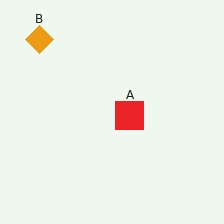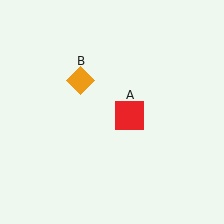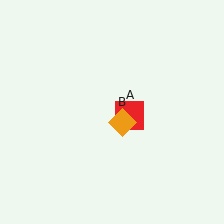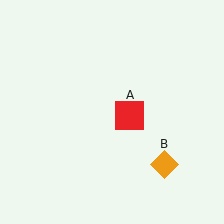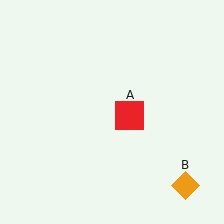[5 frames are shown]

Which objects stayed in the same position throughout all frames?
Red square (object A) remained stationary.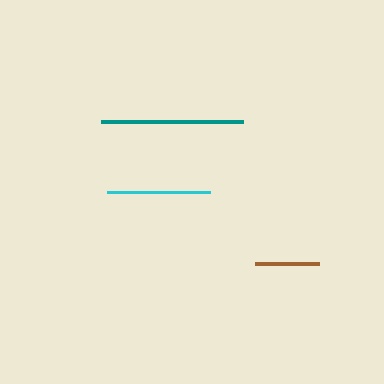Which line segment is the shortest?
The brown line is the shortest at approximately 64 pixels.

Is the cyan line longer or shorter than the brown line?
The cyan line is longer than the brown line.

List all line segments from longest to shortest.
From longest to shortest: teal, cyan, brown.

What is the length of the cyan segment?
The cyan segment is approximately 103 pixels long.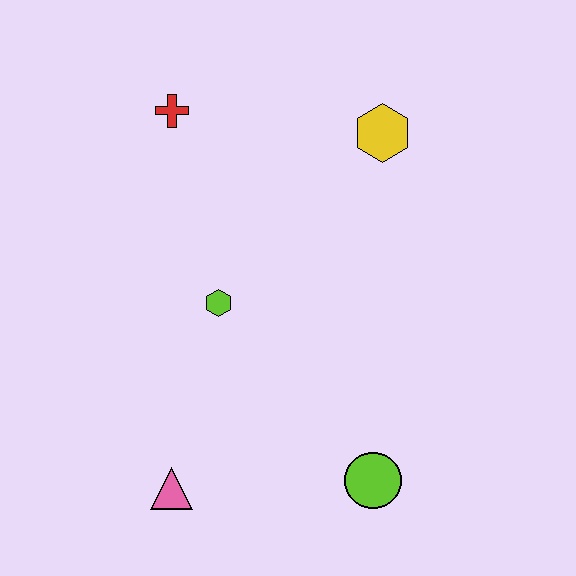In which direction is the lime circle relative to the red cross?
The lime circle is below the red cross.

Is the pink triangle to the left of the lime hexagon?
Yes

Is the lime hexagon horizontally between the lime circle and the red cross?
Yes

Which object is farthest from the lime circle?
The red cross is farthest from the lime circle.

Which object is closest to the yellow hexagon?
The red cross is closest to the yellow hexagon.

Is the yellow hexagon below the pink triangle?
No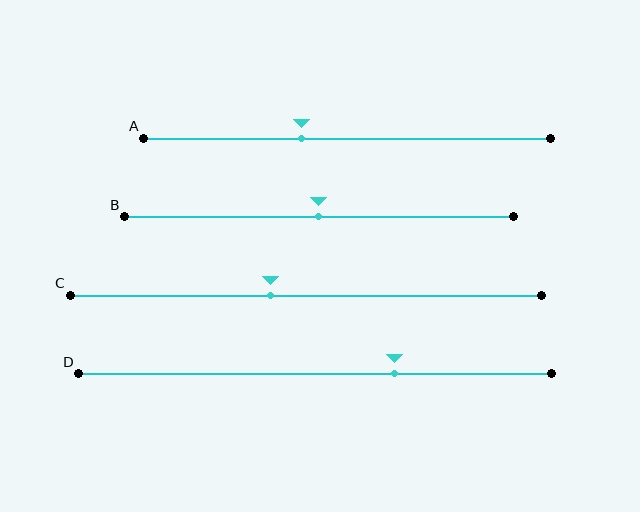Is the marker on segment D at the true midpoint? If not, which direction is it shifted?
No, the marker on segment D is shifted to the right by about 17% of the segment length.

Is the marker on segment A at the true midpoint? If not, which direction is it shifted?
No, the marker on segment A is shifted to the left by about 11% of the segment length.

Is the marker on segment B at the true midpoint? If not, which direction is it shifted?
Yes, the marker on segment B is at the true midpoint.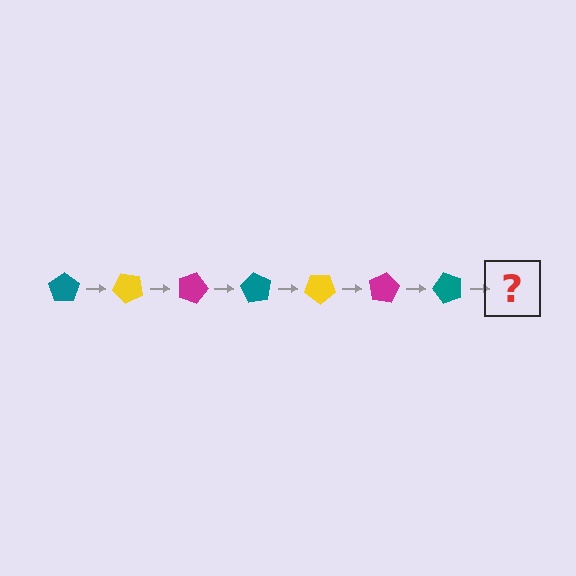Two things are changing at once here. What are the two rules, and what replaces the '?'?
The two rules are that it rotates 45 degrees each step and the color cycles through teal, yellow, and magenta. The '?' should be a yellow pentagon, rotated 315 degrees from the start.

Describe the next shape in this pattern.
It should be a yellow pentagon, rotated 315 degrees from the start.